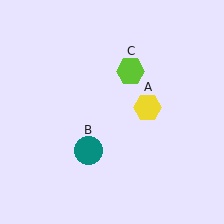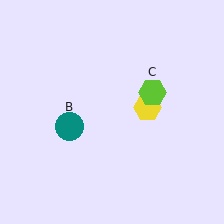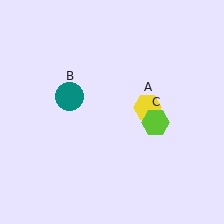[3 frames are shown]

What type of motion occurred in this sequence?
The teal circle (object B), lime hexagon (object C) rotated clockwise around the center of the scene.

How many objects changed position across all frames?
2 objects changed position: teal circle (object B), lime hexagon (object C).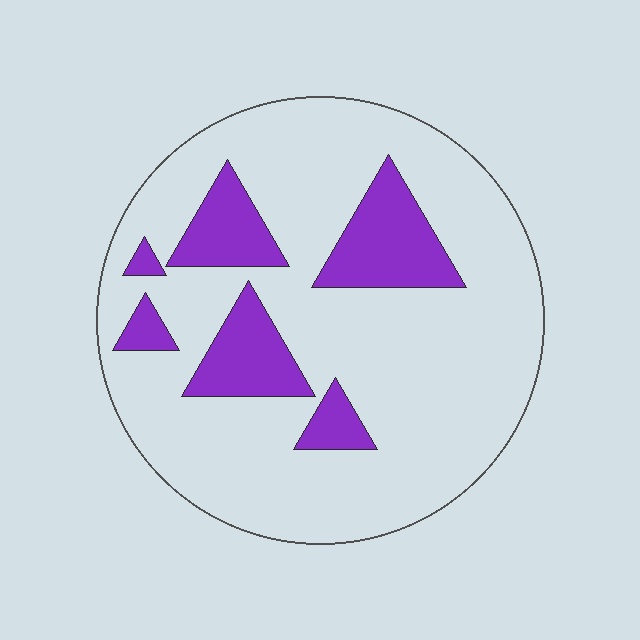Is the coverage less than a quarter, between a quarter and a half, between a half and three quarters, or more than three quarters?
Less than a quarter.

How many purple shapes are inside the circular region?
6.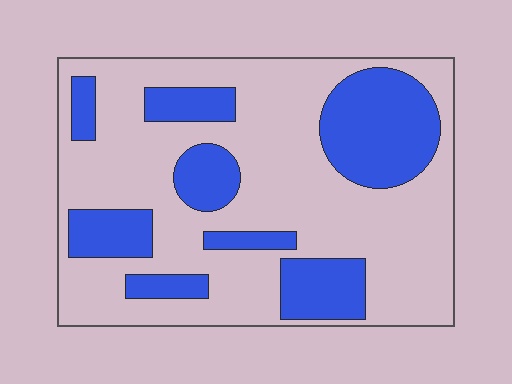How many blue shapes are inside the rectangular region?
8.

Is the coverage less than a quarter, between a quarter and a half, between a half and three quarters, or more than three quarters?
Between a quarter and a half.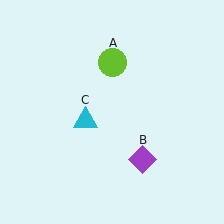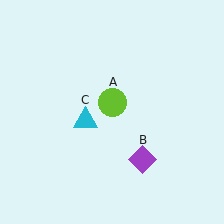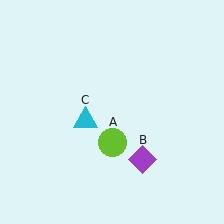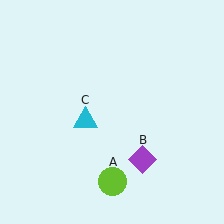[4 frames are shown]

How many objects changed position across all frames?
1 object changed position: lime circle (object A).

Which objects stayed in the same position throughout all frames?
Purple diamond (object B) and cyan triangle (object C) remained stationary.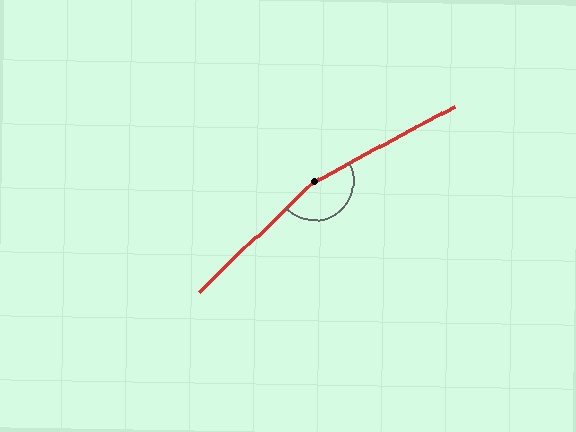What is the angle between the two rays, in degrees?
Approximately 164 degrees.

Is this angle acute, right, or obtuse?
It is obtuse.